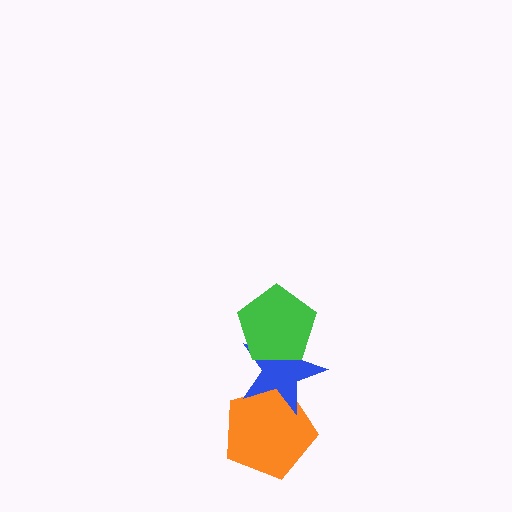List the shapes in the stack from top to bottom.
From top to bottom: the green pentagon, the blue star, the orange pentagon.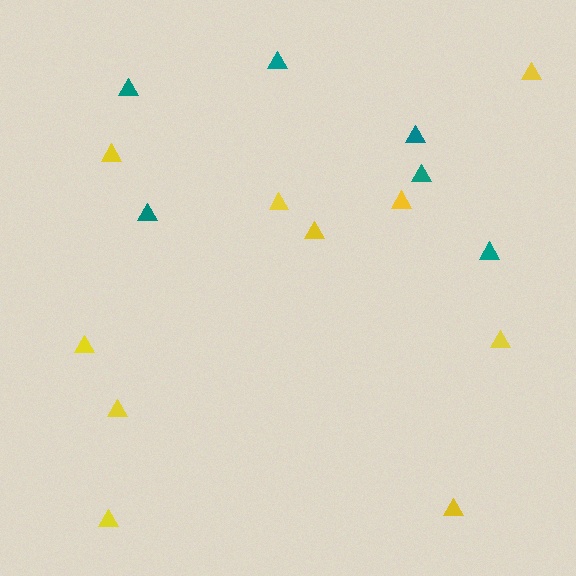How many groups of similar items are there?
There are 2 groups: one group of teal triangles (6) and one group of yellow triangles (10).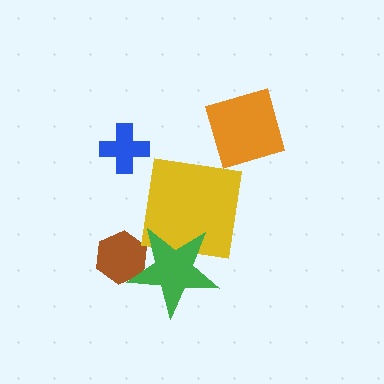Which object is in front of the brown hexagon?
The green star is in front of the brown hexagon.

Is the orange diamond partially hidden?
No, no other shape covers it.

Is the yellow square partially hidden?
Yes, it is partially covered by another shape.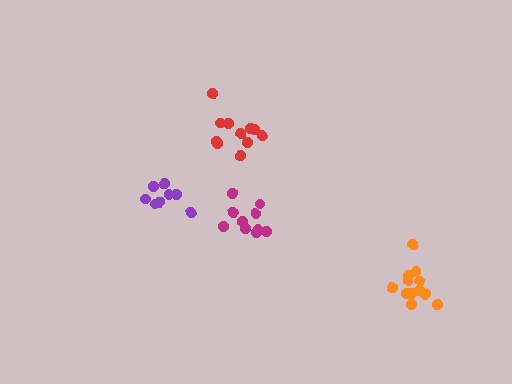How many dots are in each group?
Group 1: 10 dots, Group 2: 12 dots, Group 3: 8 dots, Group 4: 11 dots (41 total).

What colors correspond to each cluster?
The clusters are colored: magenta, orange, purple, red.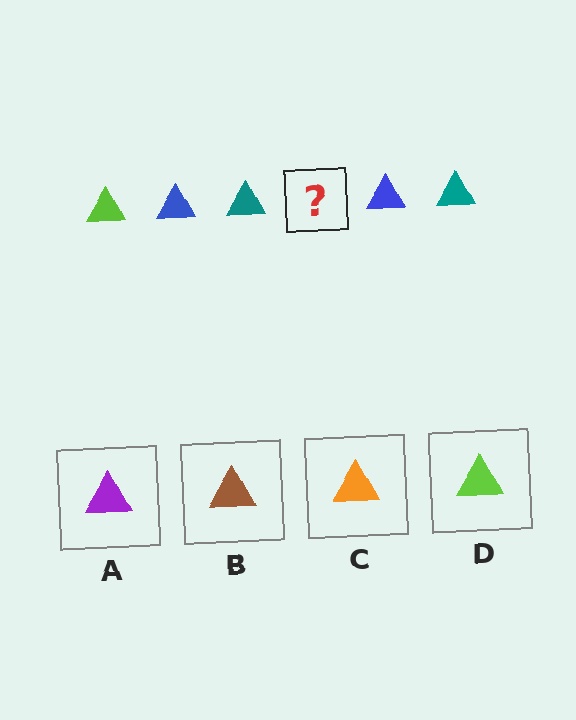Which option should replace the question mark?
Option D.